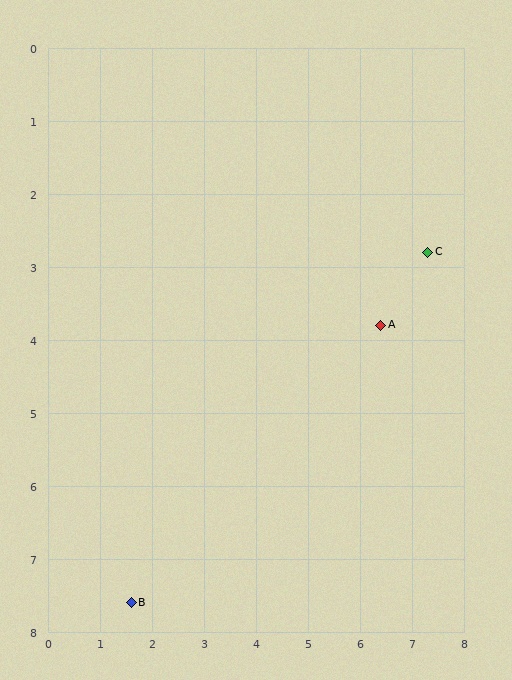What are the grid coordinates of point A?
Point A is at approximately (6.4, 3.8).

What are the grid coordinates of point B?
Point B is at approximately (1.6, 7.6).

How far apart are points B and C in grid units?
Points B and C are about 7.5 grid units apart.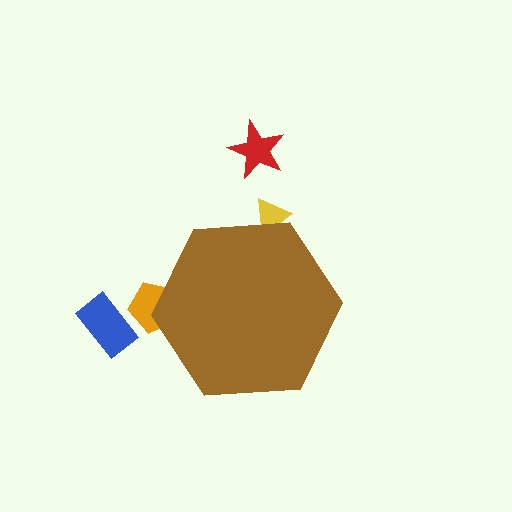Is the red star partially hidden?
No, the red star is fully visible.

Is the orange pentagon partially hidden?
Yes, the orange pentagon is partially hidden behind the brown hexagon.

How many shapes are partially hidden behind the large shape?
2 shapes are partially hidden.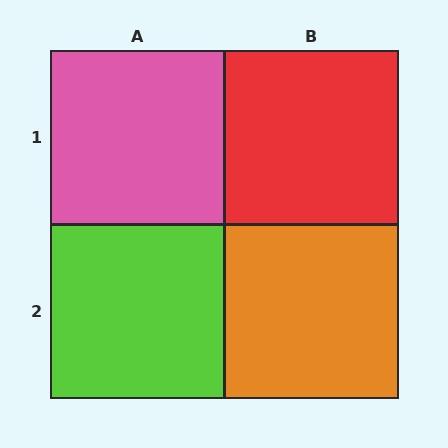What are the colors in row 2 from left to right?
Lime, orange.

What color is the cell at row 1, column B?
Red.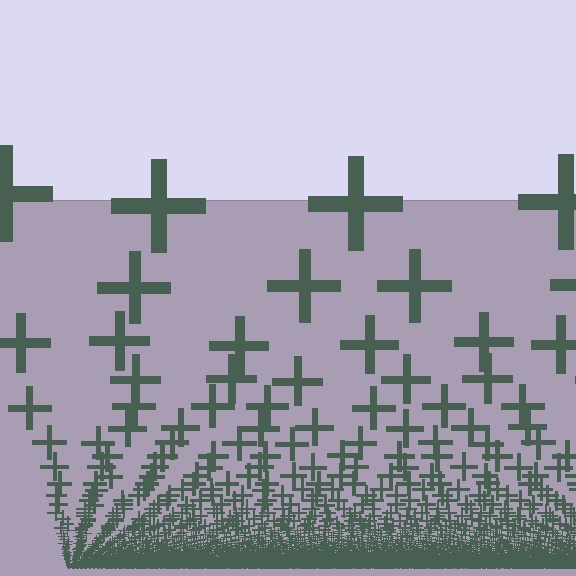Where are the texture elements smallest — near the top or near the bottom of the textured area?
Near the bottom.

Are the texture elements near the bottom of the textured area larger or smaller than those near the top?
Smaller. The gradient is inverted — elements near the bottom are smaller and denser.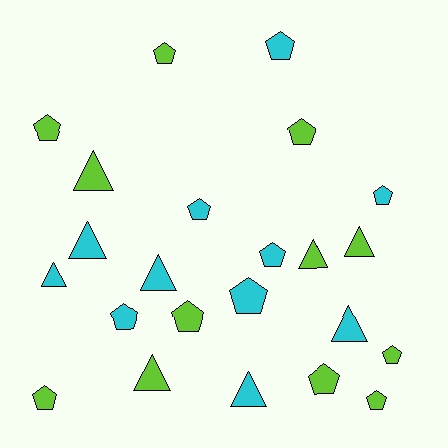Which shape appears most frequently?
Pentagon, with 14 objects.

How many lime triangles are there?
There are 4 lime triangles.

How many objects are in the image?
There are 23 objects.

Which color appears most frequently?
Lime, with 12 objects.